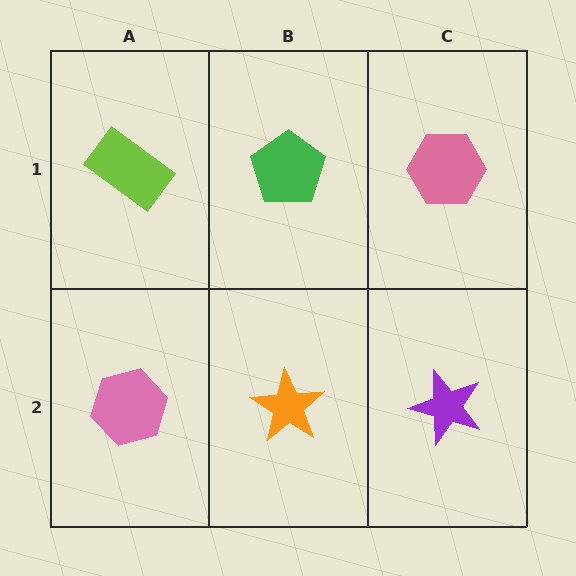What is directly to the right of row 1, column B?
A pink hexagon.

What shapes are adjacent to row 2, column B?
A green pentagon (row 1, column B), a pink hexagon (row 2, column A), a purple star (row 2, column C).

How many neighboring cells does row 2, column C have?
2.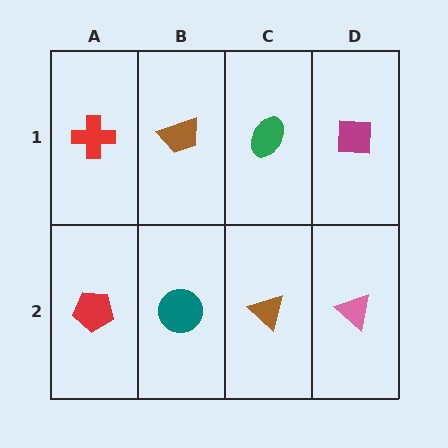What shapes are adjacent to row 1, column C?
A brown triangle (row 2, column C), a brown trapezoid (row 1, column B), a magenta square (row 1, column D).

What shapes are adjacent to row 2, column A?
A red cross (row 1, column A), a teal circle (row 2, column B).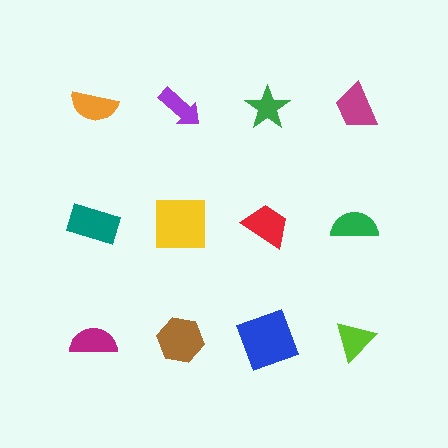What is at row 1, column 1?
An orange semicircle.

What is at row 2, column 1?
A teal rectangle.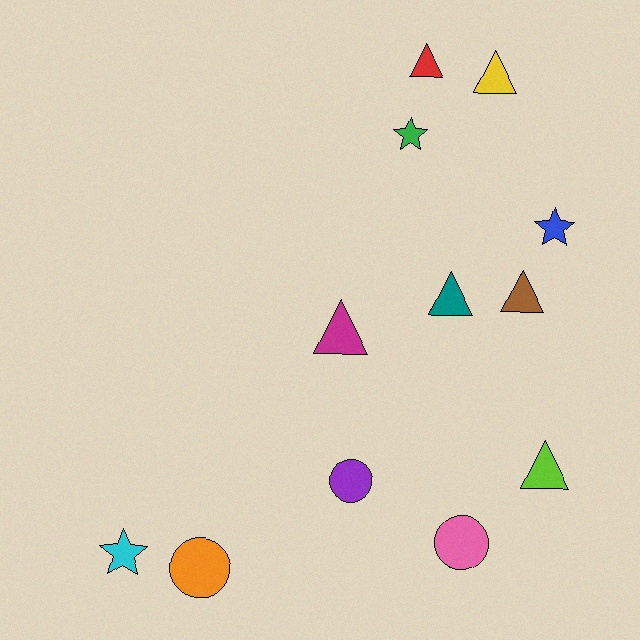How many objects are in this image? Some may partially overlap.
There are 12 objects.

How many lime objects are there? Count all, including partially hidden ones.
There is 1 lime object.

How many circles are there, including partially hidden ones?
There are 3 circles.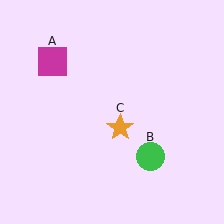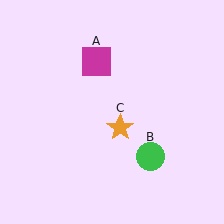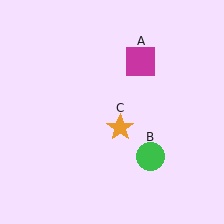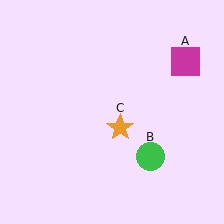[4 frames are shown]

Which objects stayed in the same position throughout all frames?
Green circle (object B) and orange star (object C) remained stationary.